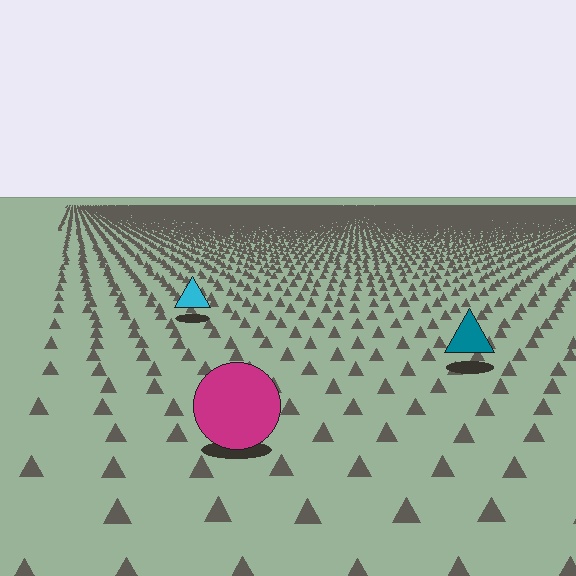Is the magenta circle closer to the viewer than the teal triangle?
Yes. The magenta circle is closer — you can tell from the texture gradient: the ground texture is coarser near it.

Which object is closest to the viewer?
The magenta circle is closest. The texture marks near it are larger and more spread out.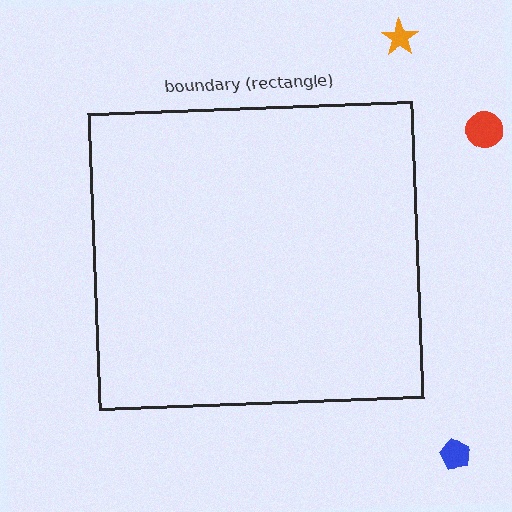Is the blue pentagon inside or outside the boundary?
Outside.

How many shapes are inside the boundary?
0 inside, 3 outside.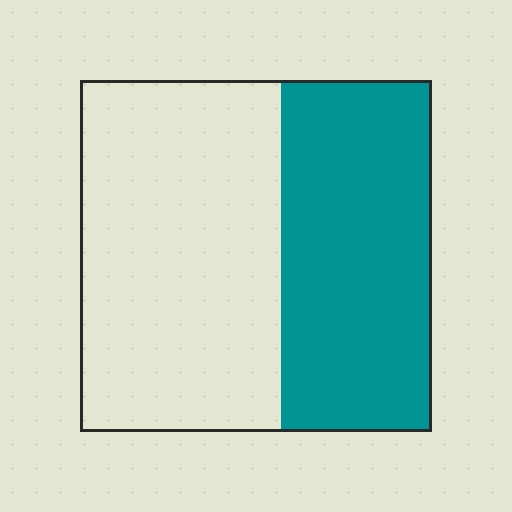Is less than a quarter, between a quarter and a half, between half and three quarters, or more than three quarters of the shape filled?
Between a quarter and a half.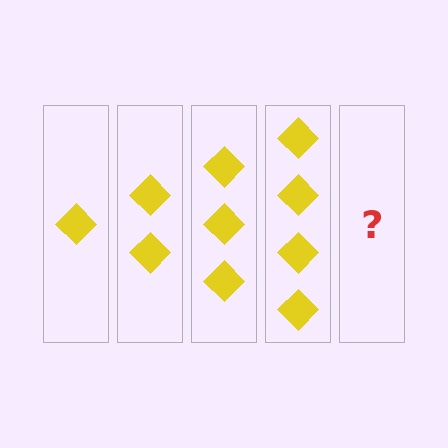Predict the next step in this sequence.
The next step is 5 diamonds.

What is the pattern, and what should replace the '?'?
The pattern is that each step adds one more diamond. The '?' should be 5 diamonds.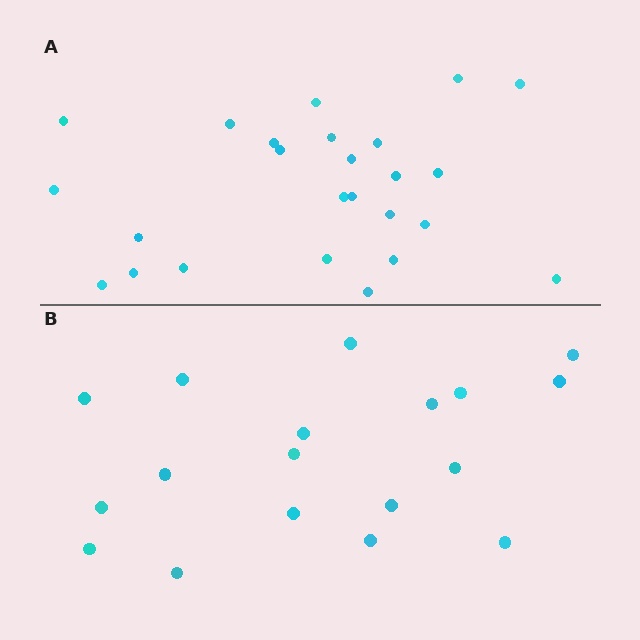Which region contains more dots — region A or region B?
Region A (the top region) has more dots.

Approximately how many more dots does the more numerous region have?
Region A has roughly 8 or so more dots than region B.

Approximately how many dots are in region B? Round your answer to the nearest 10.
About 20 dots. (The exact count is 18, which rounds to 20.)